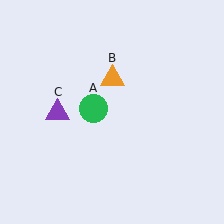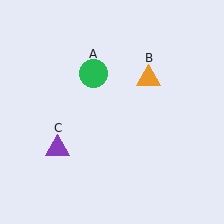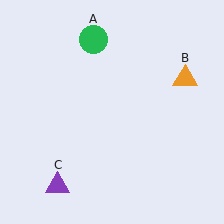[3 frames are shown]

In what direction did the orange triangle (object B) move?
The orange triangle (object B) moved right.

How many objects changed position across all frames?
3 objects changed position: green circle (object A), orange triangle (object B), purple triangle (object C).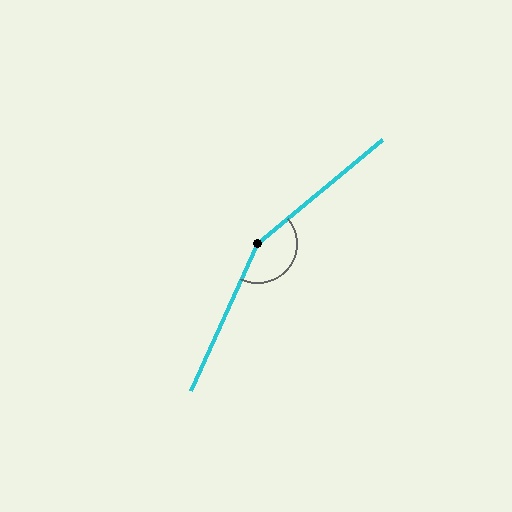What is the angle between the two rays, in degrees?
Approximately 154 degrees.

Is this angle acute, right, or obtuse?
It is obtuse.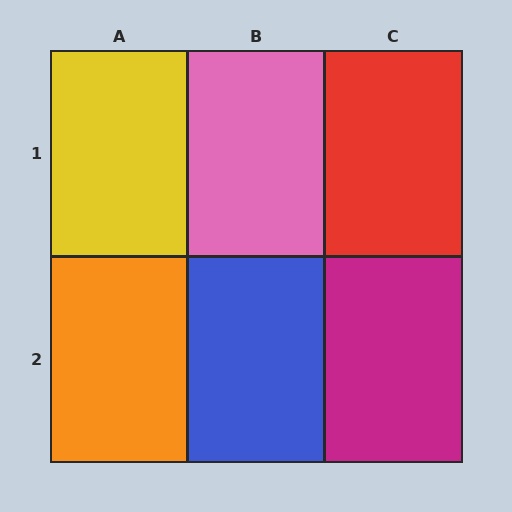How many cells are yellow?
1 cell is yellow.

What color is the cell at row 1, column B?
Pink.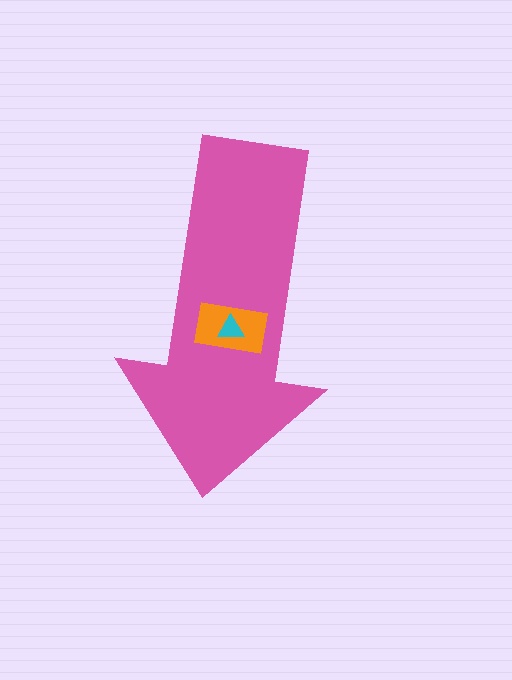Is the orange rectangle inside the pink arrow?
Yes.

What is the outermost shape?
The pink arrow.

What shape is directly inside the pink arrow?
The orange rectangle.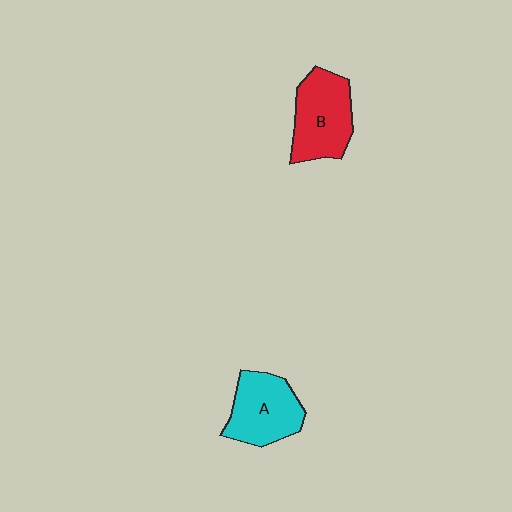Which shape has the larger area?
Shape B (red).